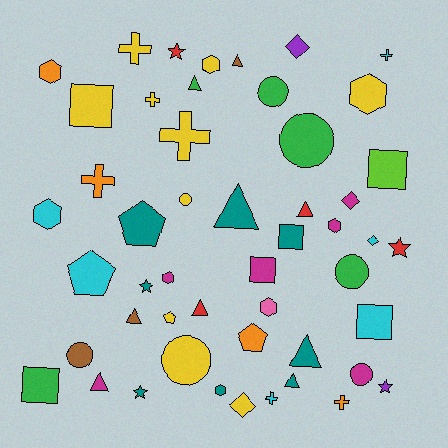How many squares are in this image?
There are 6 squares.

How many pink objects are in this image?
There is 1 pink object.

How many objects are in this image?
There are 50 objects.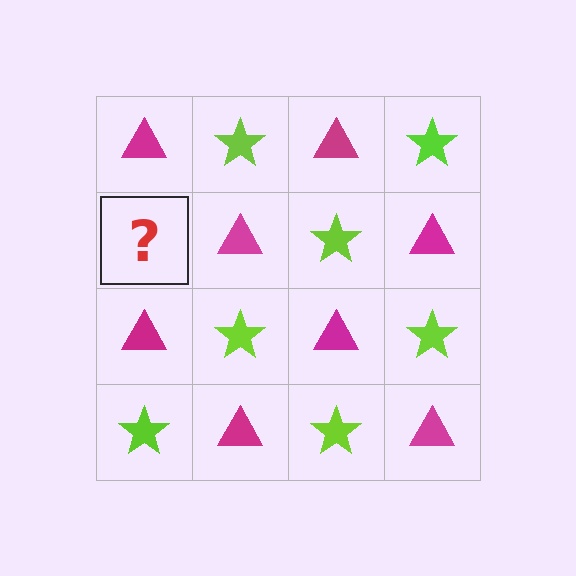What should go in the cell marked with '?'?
The missing cell should contain a lime star.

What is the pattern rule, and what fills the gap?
The rule is that it alternates magenta triangle and lime star in a checkerboard pattern. The gap should be filled with a lime star.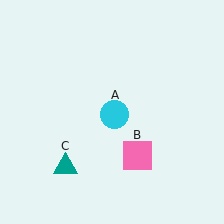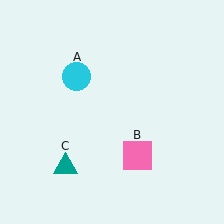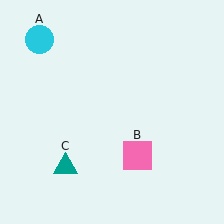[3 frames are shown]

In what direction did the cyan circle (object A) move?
The cyan circle (object A) moved up and to the left.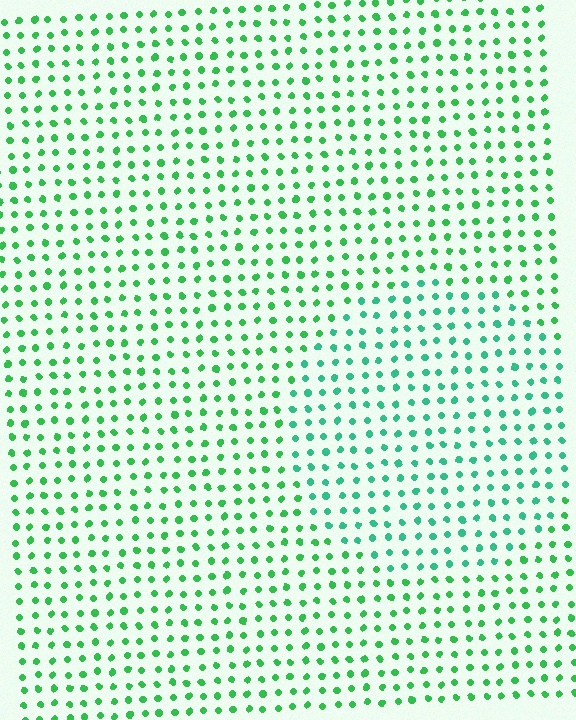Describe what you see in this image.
The image is filled with small green elements in a uniform arrangement. A circle-shaped region is visible where the elements are tinted to a slightly different hue, forming a subtle color boundary.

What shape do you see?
I see a circle.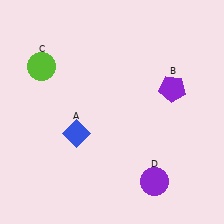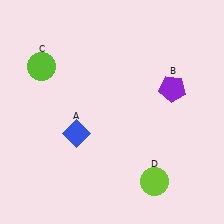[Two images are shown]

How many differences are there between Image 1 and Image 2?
There is 1 difference between the two images.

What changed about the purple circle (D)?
In Image 1, D is purple. In Image 2, it changed to lime.